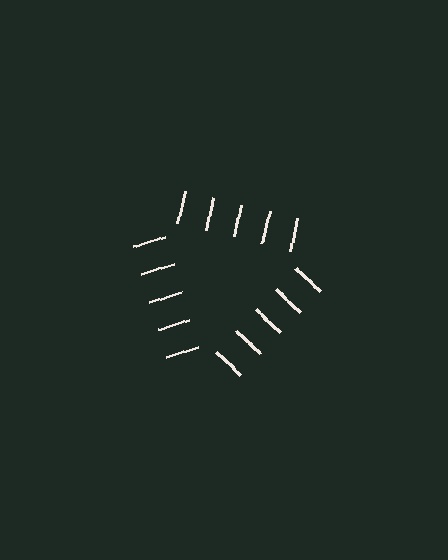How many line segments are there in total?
15 — 5 along each of the 3 edges.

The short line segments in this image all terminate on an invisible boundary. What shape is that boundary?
An illusory triangle — the line segments terminate on its edges but no continuous stroke is drawn.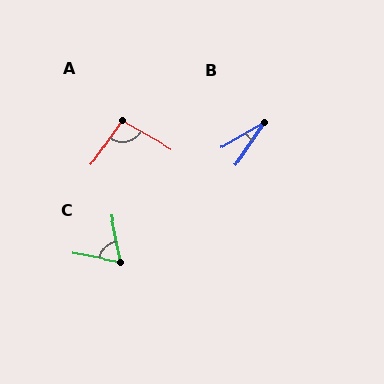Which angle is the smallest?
B, at approximately 25 degrees.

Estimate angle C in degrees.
Approximately 69 degrees.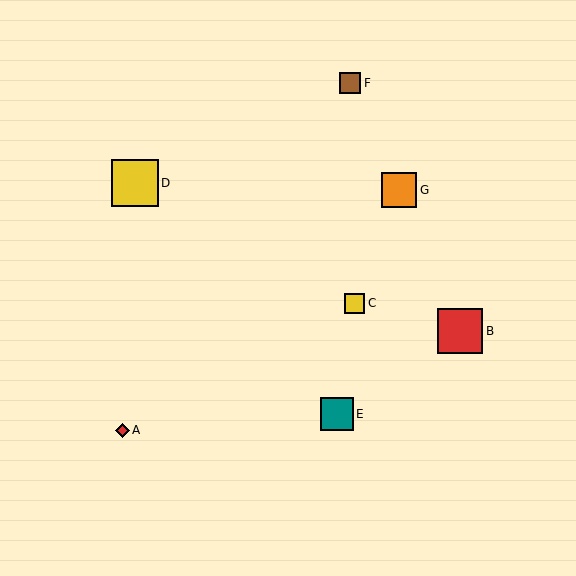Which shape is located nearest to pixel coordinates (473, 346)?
The red square (labeled B) at (460, 331) is nearest to that location.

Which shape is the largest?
The yellow square (labeled D) is the largest.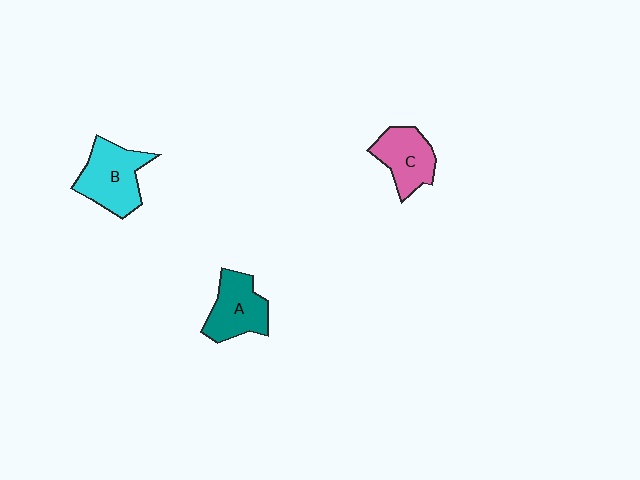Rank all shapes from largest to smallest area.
From largest to smallest: B (cyan), A (teal), C (pink).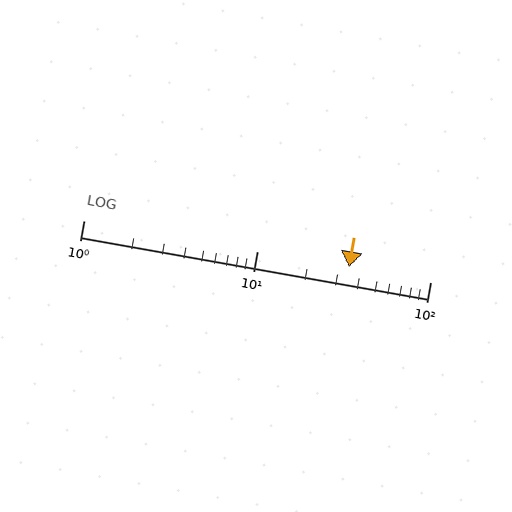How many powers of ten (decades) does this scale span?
The scale spans 2 decades, from 1 to 100.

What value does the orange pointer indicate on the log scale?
The pointer indicates approximately 34.